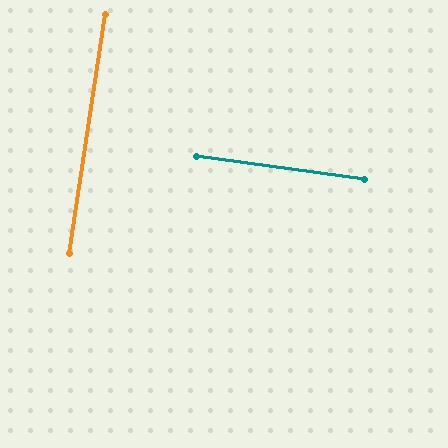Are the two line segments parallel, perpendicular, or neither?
Perpendicular — they meet at approximately 89°.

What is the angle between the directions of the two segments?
Approximately 89 degrees.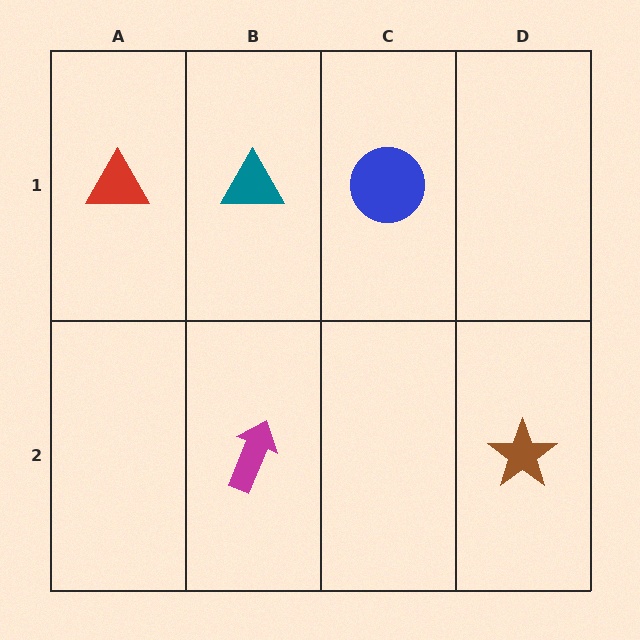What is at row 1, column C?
A blue circle.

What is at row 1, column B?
A teal triangle.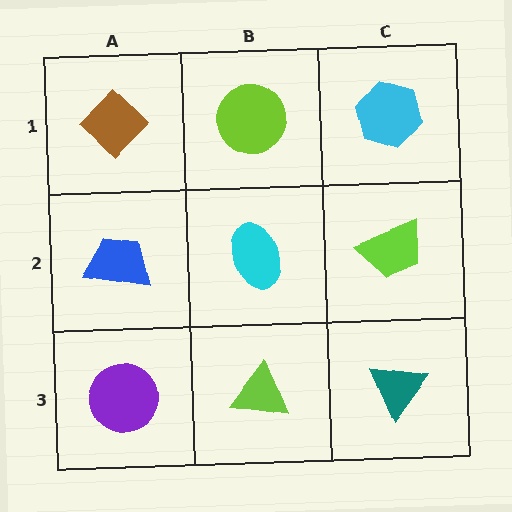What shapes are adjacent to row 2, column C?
A cyan hexagon (row 1, column C), a teal triangle (row 3, column C), a cyan ellipse (row 2, column B).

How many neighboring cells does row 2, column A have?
3.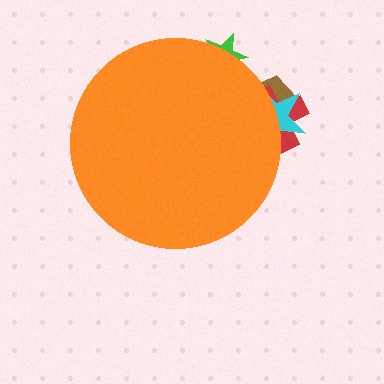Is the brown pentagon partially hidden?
Yes, the brown pentagon is partially hidden behind the orange circle.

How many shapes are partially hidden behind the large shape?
4 shapes are partially hidden.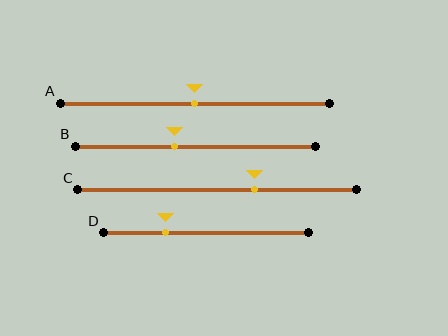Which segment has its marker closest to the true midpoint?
Segment A has its marker closest to the true midpoint.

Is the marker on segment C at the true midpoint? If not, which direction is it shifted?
No, the marker on segment C is shifted to the right by about 13% of the segment length.